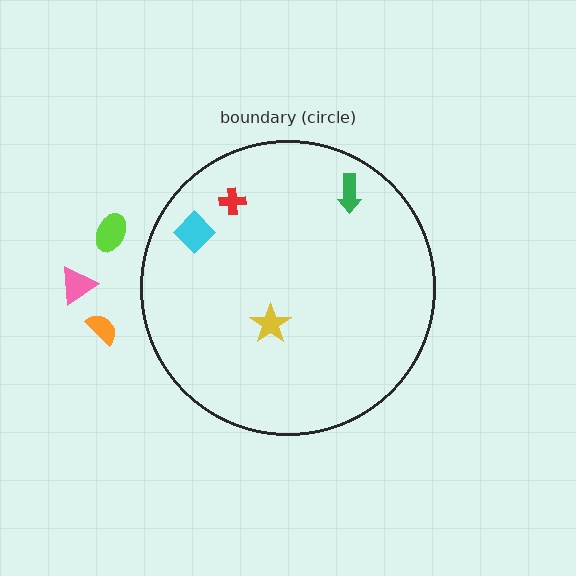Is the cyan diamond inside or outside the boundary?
Inside.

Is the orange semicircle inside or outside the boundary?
Outside.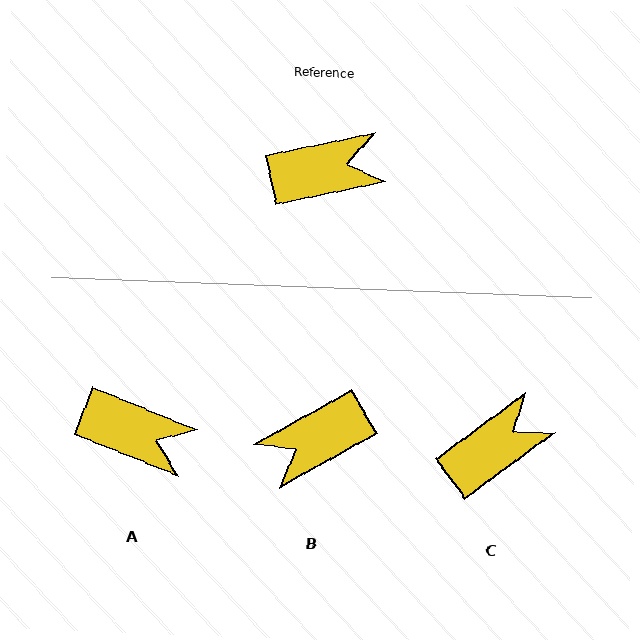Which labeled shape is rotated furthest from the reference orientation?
B, about 163 degrees away.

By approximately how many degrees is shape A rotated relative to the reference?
Approximately 34 degrees clockwise.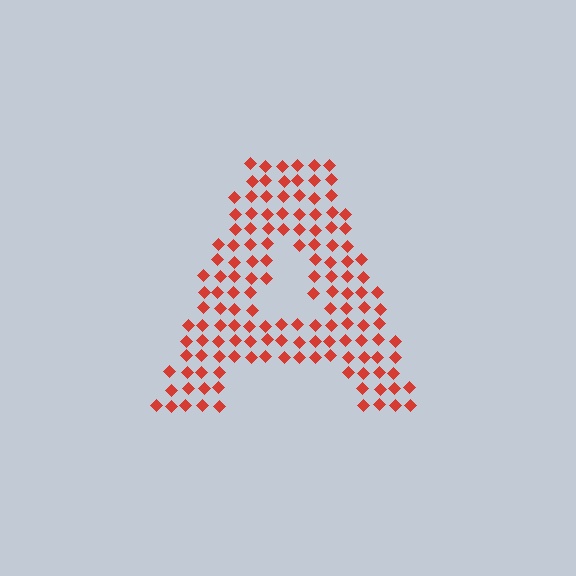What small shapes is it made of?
It is made of small diamonds.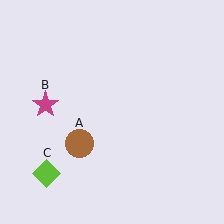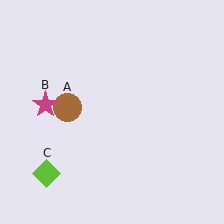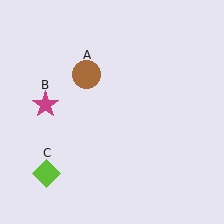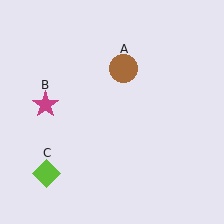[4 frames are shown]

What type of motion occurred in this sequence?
The brown circle (object A) rotated clockwise around the center of the scene.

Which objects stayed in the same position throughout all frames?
Magenta star (object B) and lime diamond (object C) remained stationary.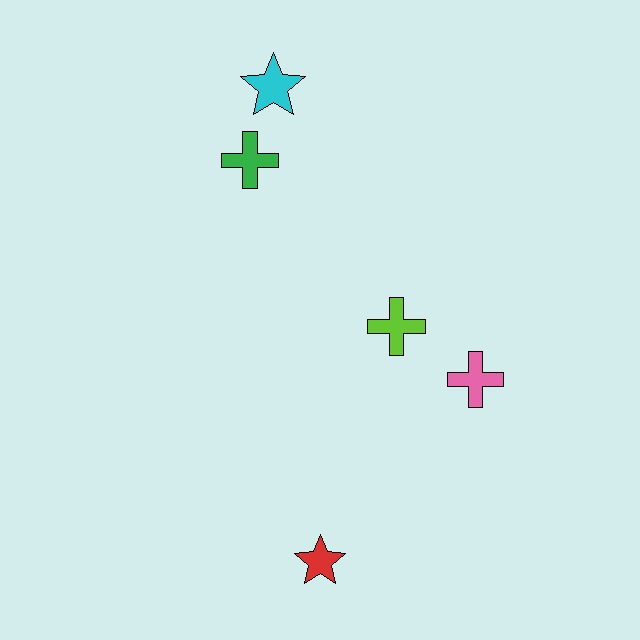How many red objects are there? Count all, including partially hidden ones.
There is 1 red object.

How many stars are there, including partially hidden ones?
There are 2 stars.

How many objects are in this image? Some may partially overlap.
There are 5 objects.